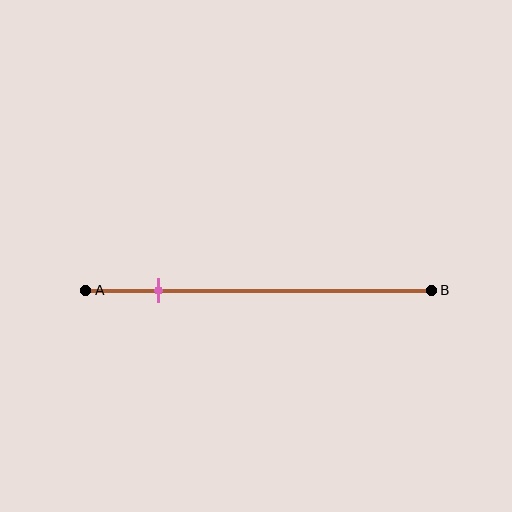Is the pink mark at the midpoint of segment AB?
No, the mark is at about 20% from A, not at the 50% midpoint.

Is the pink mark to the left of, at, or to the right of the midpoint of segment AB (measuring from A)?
The pink mark is to the left of the midpoint of segment AB.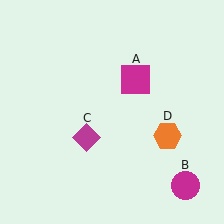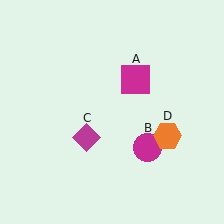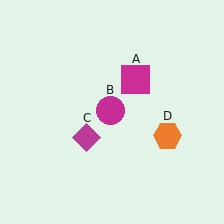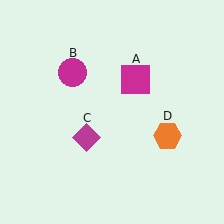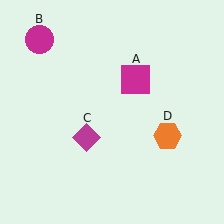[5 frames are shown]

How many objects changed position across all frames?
1 object changed position: magenta circle (object B).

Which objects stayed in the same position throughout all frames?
Magenta square (object A) and magenta diamond (object C) and orange hexagon (object D) remained stationary.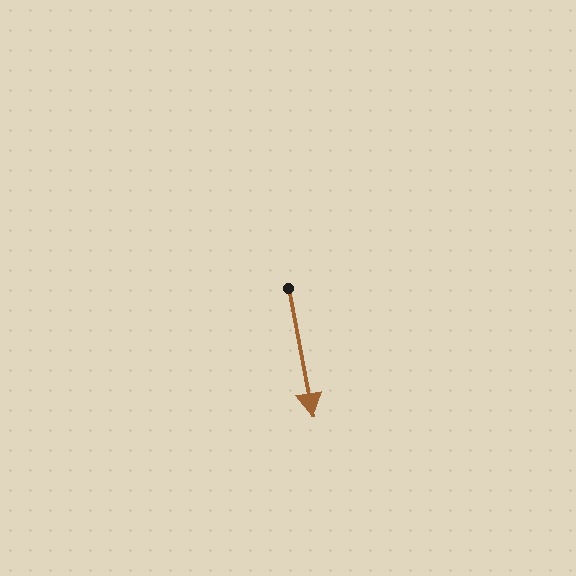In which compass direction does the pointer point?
South.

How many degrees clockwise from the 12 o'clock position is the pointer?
Approximately 169 degrees.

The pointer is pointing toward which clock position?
Roughly 6 o'clock.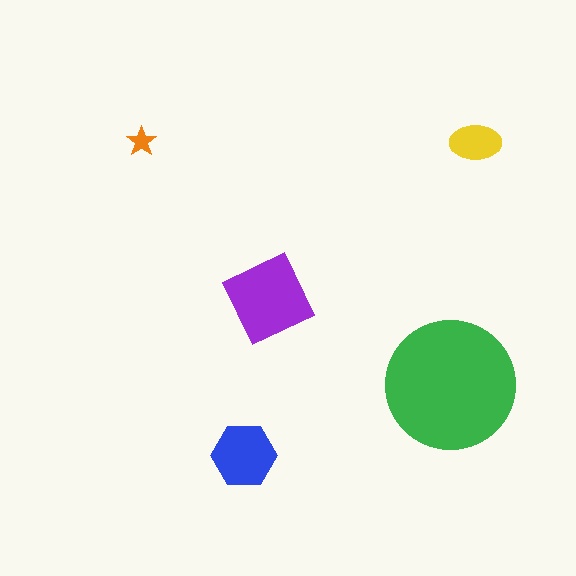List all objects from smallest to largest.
The orange star, the yellow ellipse, the blue hexagon, the purple diamond, the green circle.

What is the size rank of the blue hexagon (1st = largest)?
3rd.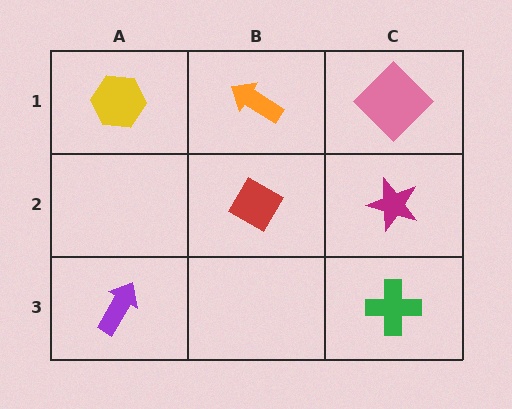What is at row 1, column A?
A yellow hexagon.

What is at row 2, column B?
A red diamond.